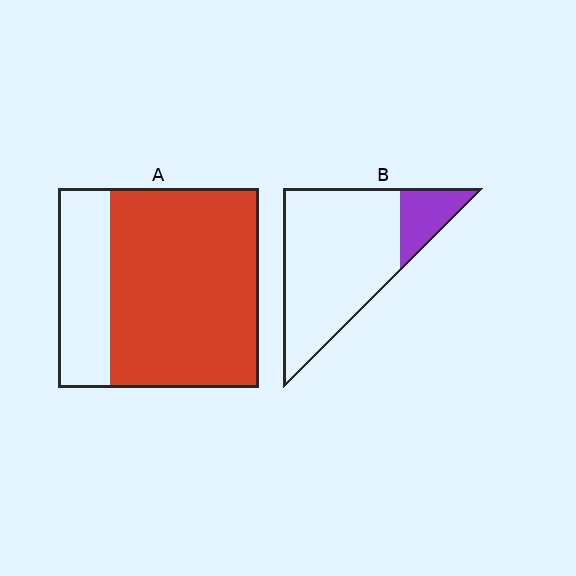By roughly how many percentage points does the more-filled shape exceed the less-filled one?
By roughly 55 percentage points (A over B).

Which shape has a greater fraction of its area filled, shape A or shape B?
Shape A.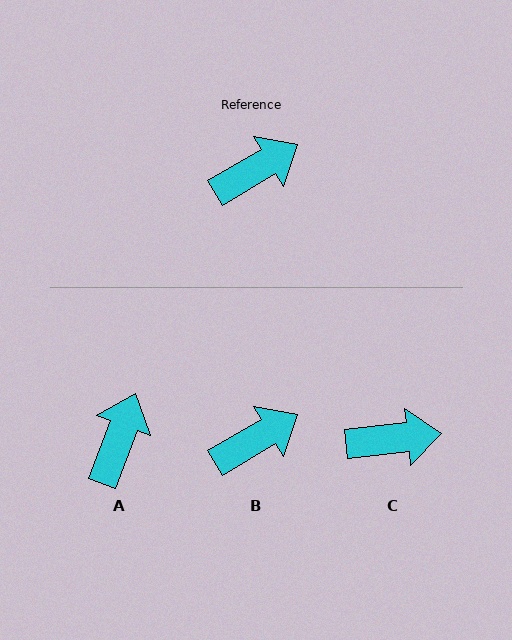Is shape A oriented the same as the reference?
No, it is off by about 39 degrees.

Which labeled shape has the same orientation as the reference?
B.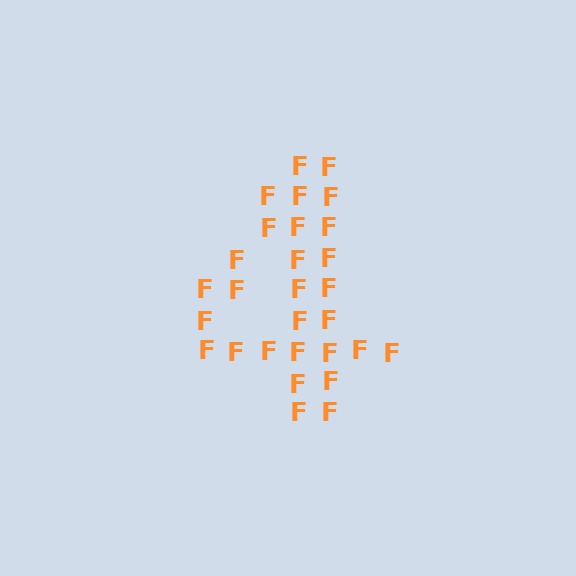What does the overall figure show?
The overall figure shows the digit 4.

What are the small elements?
The small elements are letter F's.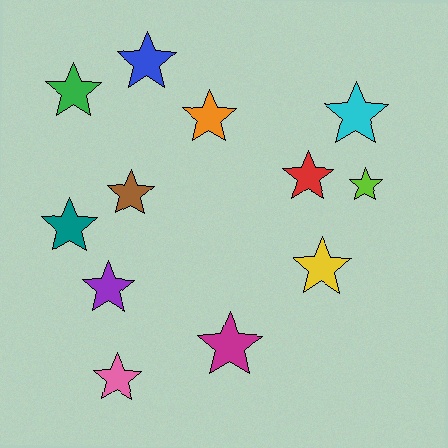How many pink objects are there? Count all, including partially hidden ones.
There is 1 pink object.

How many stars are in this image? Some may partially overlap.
There are 12 stars.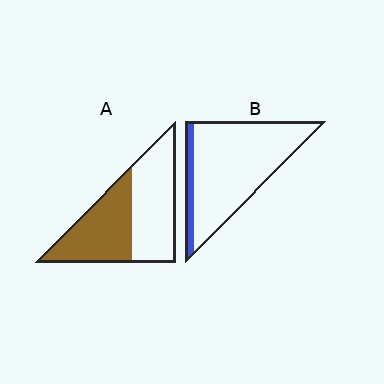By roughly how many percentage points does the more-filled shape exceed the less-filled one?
By roughly 35 percentage points (A over B).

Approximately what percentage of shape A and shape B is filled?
A is approximately 45% and B is approximately 10%.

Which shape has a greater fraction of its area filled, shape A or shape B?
Shape A.